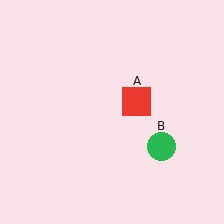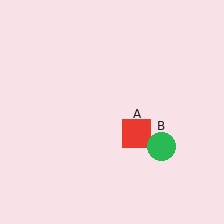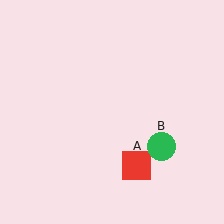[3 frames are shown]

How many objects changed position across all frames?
1 object changed position: red square (object A).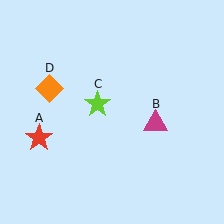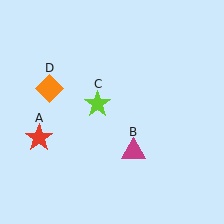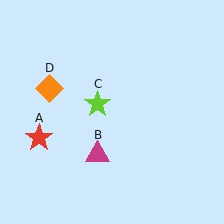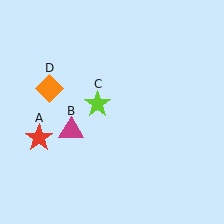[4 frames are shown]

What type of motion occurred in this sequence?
The magenta triangle (object B) rotated clockwise around the center of the scene.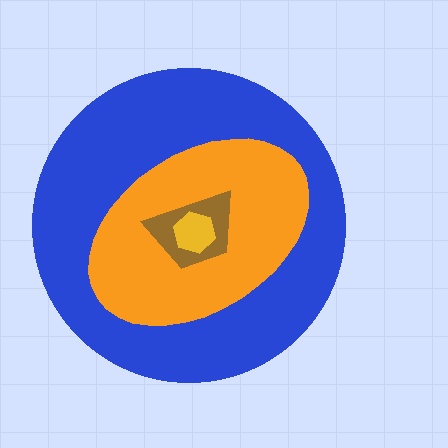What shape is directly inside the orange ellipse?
The brown trapezoid.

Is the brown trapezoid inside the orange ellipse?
Yes.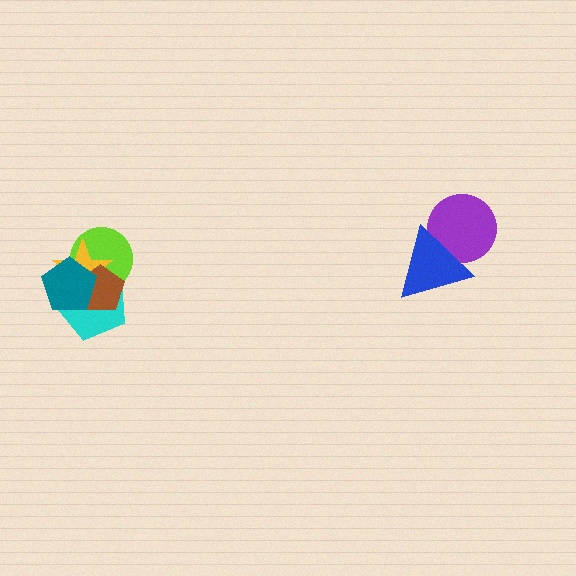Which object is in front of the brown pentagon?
The teal pentagon is in front of the brown pentagon.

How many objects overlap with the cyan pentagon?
4 objects overlap with the cyan pentagon.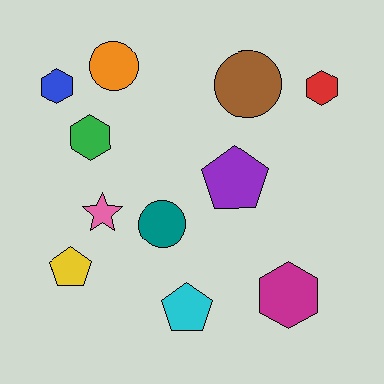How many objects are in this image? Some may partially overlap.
There are 11 objects.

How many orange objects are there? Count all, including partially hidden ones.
There is 1 orange object.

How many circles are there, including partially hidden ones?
There are 3 circles.